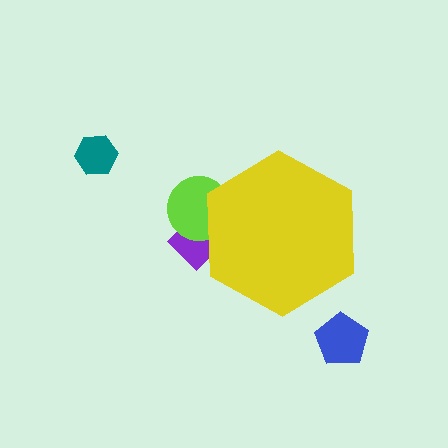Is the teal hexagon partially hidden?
No, the teal hexagon is fully visible.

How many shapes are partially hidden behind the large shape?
2 shapes are partially hidden.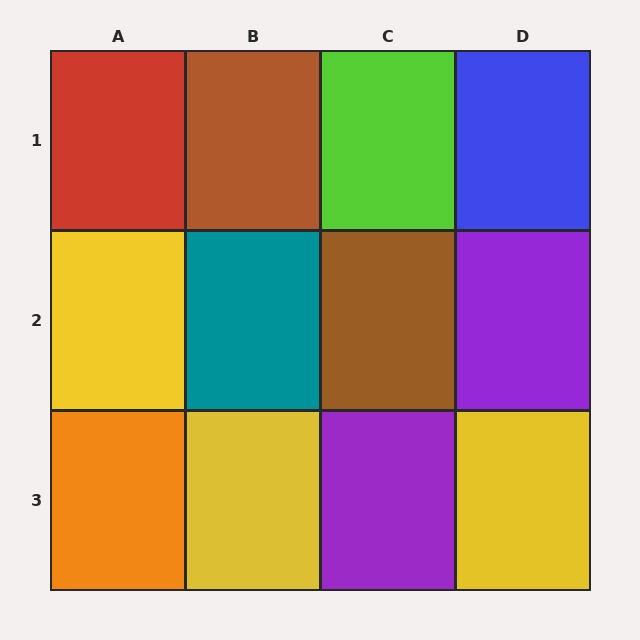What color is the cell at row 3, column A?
Orange.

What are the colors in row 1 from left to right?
Red, brown, lime, blue.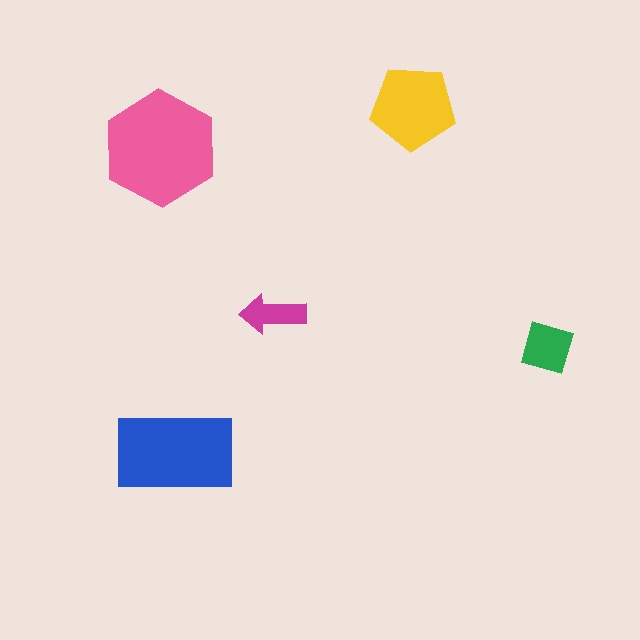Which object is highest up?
The yellow pentagon is topmost.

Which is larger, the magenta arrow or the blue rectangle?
The blue rectangle.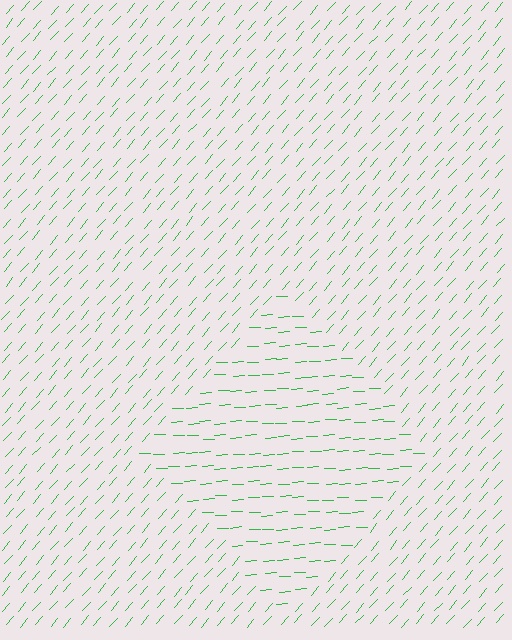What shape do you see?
I see a diamond.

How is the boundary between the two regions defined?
The boundary is defined purely by a change in line orientation (approximately 45 degrees difference). All lines are the same color and thickness.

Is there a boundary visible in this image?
Yes, there is a texture boundary formed by a change in line orientation.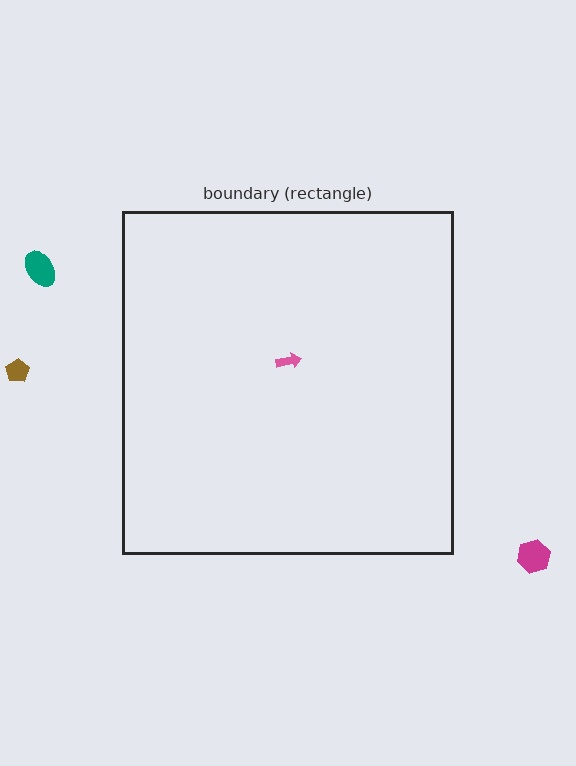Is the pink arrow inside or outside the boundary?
Inside.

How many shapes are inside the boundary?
1 inside, 3 outside.